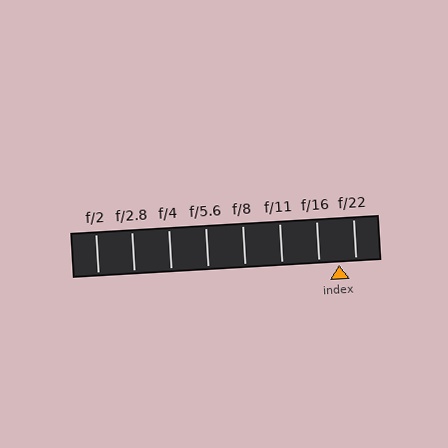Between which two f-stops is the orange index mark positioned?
The index mark is between f/16 and f/22.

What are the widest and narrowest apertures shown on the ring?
The widest aperture shown is f/2 and the narrowest is f/22.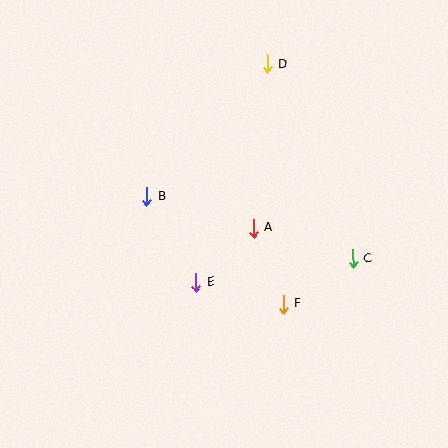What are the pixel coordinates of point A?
Point A is at (253, 228).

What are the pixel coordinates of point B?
Point B is at (147, 197).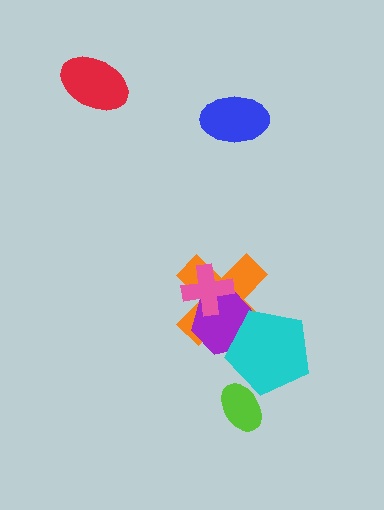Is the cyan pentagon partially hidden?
Yes, it is partially covered by another shape.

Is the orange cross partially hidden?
Yes, it is partially covered by another shape.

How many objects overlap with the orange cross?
3 objects overlap with the orange cross.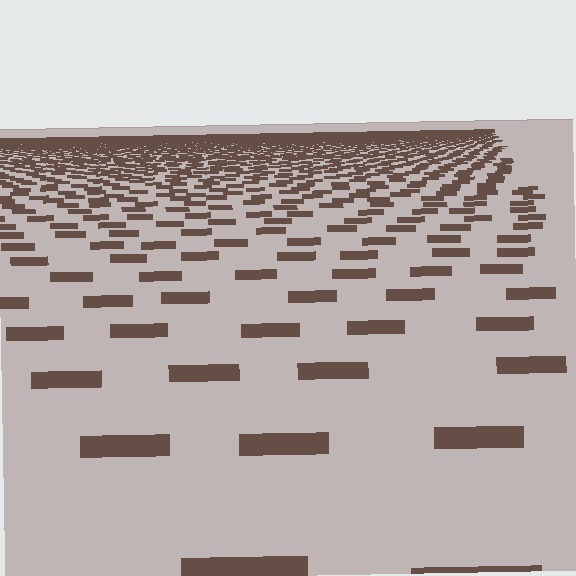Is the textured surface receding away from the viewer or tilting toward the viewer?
The surface is receding away from the viewer. Texture elements get smaller and denser toward the top.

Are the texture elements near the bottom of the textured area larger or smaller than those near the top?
Larger. Near the bottom, elements are closer to the viewer and appear at a bigger on-screen size.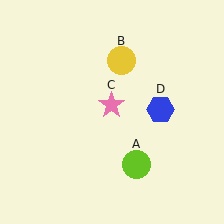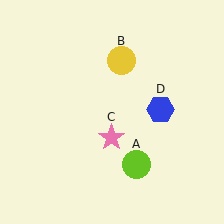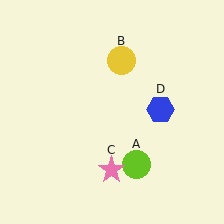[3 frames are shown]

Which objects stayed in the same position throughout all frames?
Lime circle (object A) and yellow circle (object B) and blue hexagon (object D) remained stationary.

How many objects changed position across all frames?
1 object changed position: pink star (object C).